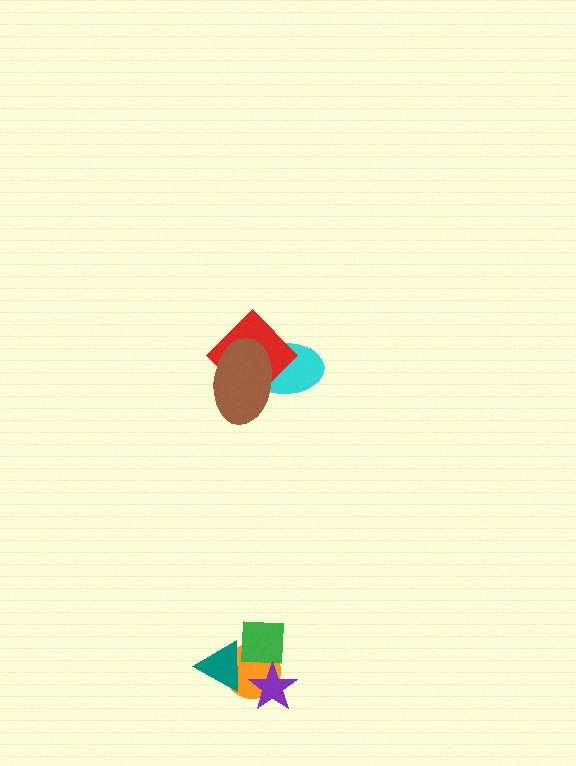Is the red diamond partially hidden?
Yes, it is partially covered by another shape.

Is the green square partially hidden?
Yes, it is partially covered by another shape.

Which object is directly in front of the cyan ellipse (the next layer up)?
The red diamond is directly in front of the cyan ellipse.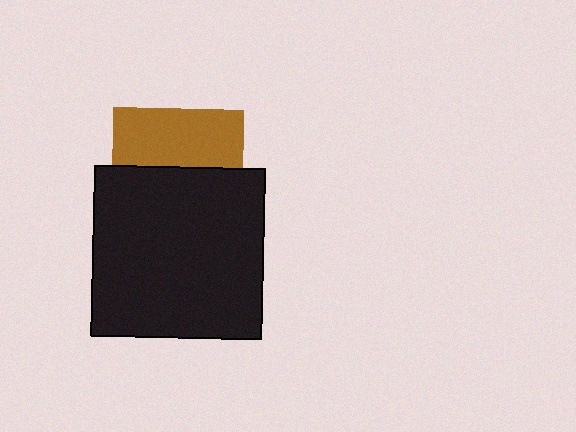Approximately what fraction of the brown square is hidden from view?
Roughly 55% of the brown square is hidden behind the black square.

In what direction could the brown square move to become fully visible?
The brown square could move up. That would shift it out from behind the black square entirely.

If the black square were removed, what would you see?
You would see the complete brown square.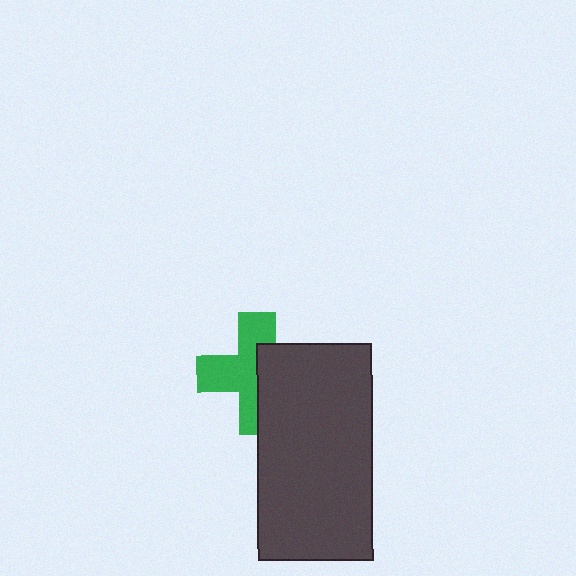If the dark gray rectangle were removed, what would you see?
You would see the complete green cross.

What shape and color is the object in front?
The object in front is a dark gray rectangle.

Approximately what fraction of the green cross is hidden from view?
Roughly 43% of the green cross is hidden behind the dark gray rectangle.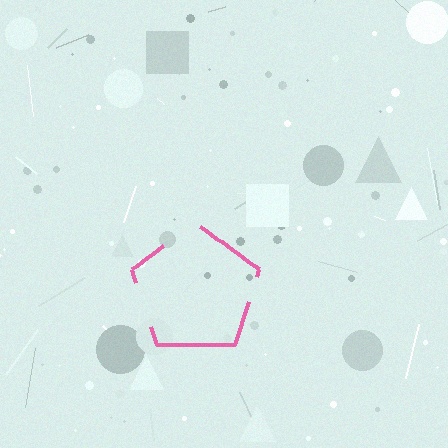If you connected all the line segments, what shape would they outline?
They would outline a pentagon.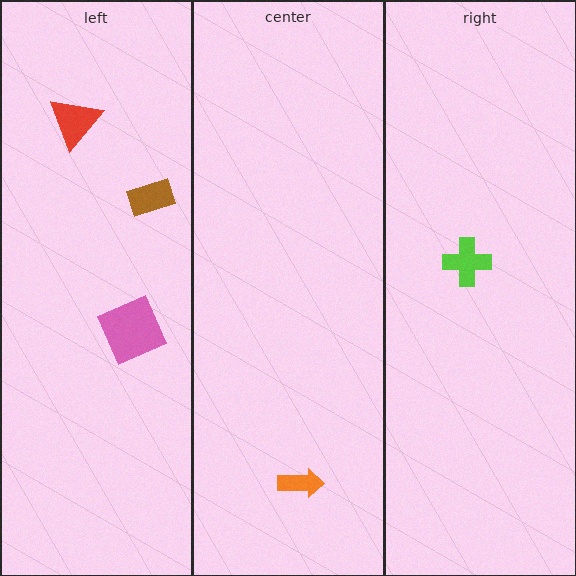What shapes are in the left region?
The pink square, the red triangle, the brown rectangle.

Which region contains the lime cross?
The right region.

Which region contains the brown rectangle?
The left region.